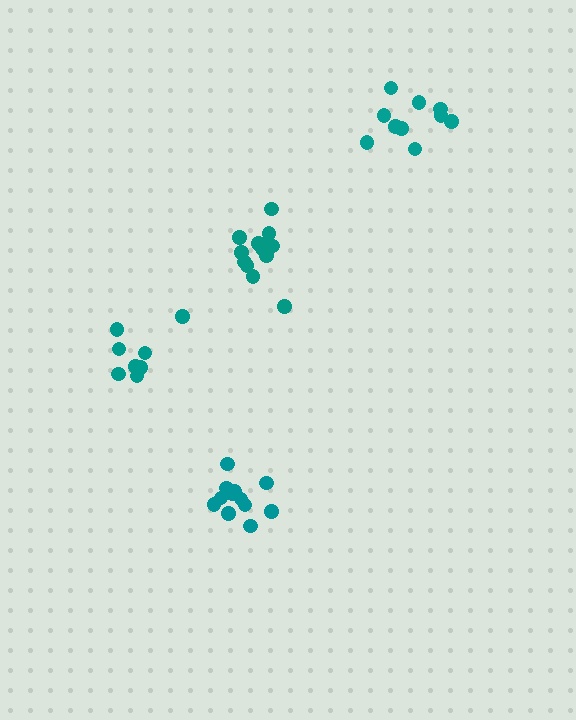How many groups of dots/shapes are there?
There are 4 groups.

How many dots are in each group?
Group 1: 12 dots, Group 2: 13 dots, Group 3: 8 dots, Group 4: 10 dots (43 total).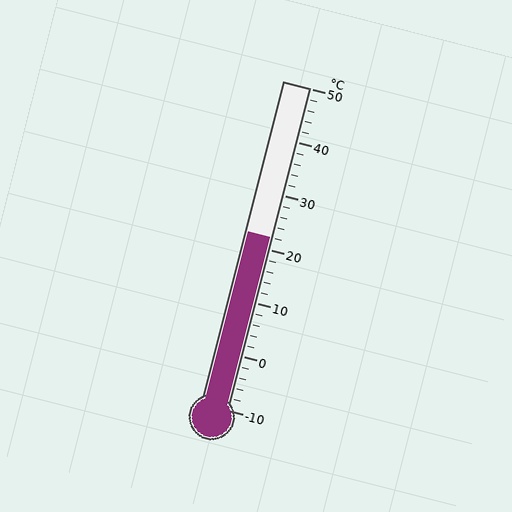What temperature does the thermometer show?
The thermometer shows approximately 22°C.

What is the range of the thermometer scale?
The thermometer scale ranges from -10°C to 50°C.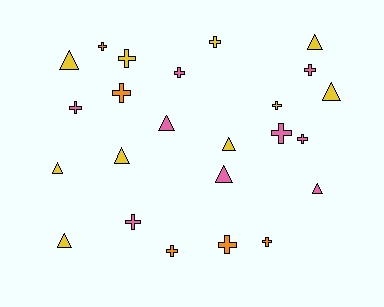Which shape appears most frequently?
Cross, with 14 objects.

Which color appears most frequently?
Yellow, with 10 objects.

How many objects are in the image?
There are 24 objects.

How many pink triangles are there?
There are 3 pink triangles.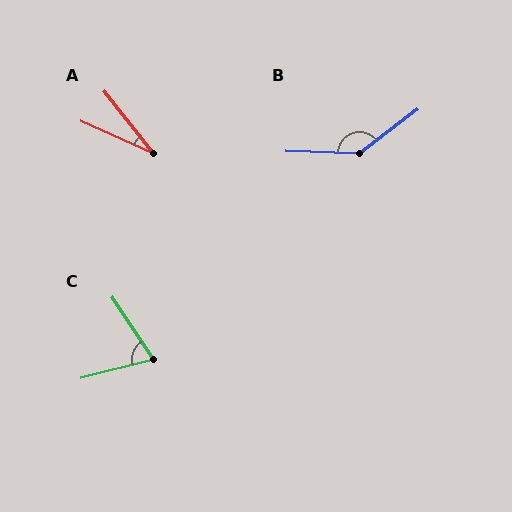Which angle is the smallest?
A, at approximately 27 degrees.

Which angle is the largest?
B, at approximately 141 degrees.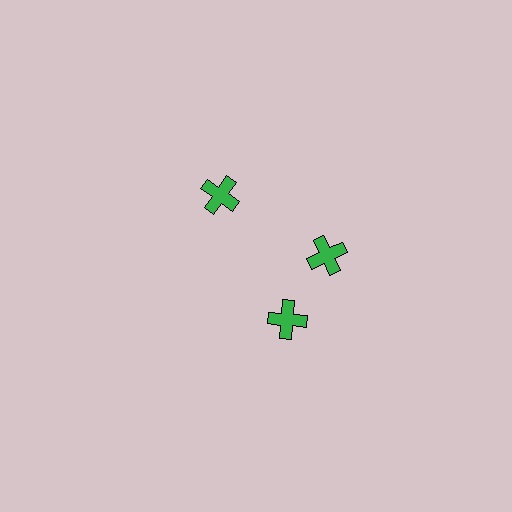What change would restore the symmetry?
The symmetry would be restored by rotating it back into even spacing with its neighbors so that all 3 crosses sit at equal angles and equal distance from the center.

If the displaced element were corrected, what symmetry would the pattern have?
It would have 3-fold rotational symmetry — the pattern would map onto itself every 120 degrees.